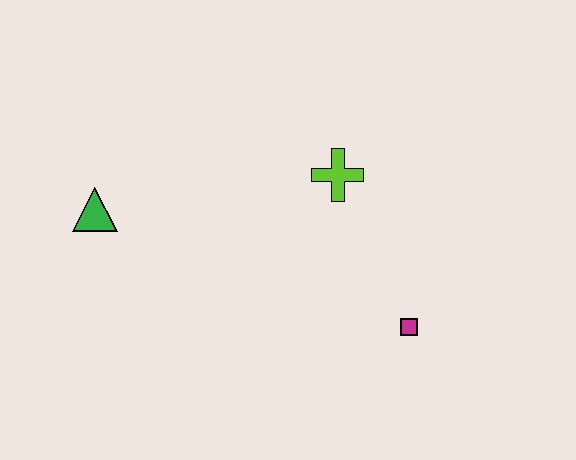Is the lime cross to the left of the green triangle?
No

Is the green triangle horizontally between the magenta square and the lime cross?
No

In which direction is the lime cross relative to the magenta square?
The lime cross is above the magenta square.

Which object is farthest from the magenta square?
The green triangle is farthest from the magenta square.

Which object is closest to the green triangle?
The lime cross is closest to the green triangle.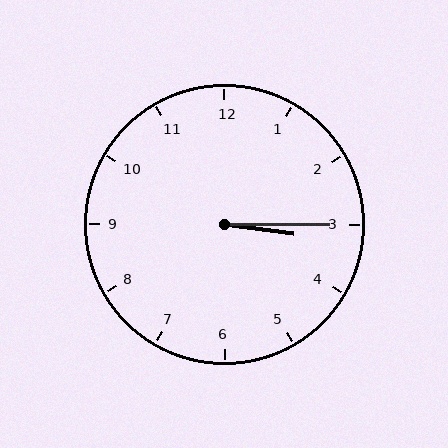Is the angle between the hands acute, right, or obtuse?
It is acute.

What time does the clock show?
3:15.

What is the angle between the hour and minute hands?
Approximately 8 degrees.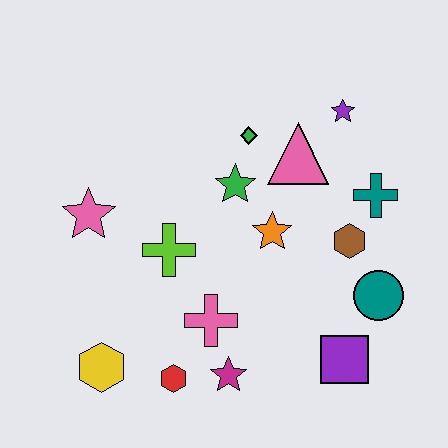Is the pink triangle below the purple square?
No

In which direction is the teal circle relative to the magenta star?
The teal circle is to the right of the magenta star.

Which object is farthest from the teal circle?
The pink star is farthest from the teal circle.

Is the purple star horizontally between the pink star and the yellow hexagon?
No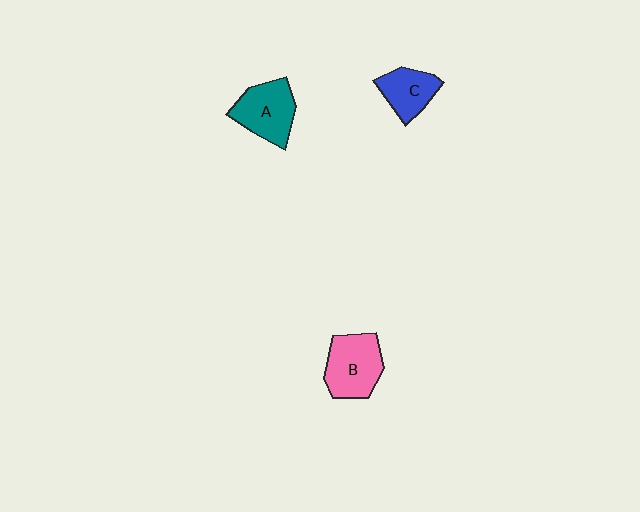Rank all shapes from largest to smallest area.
From largest to smallest: B (pink), A (teal), C (blue).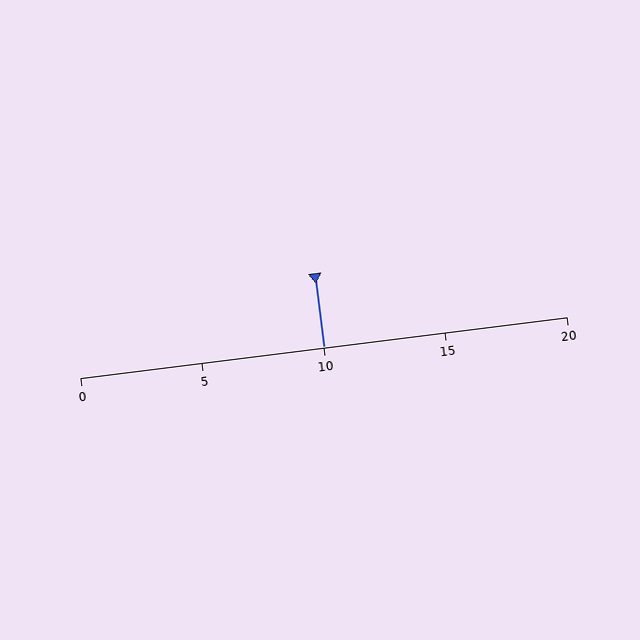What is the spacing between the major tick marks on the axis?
The major ticks are spaced 5 apart.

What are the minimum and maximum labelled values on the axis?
The axis runs from 0 to 20.